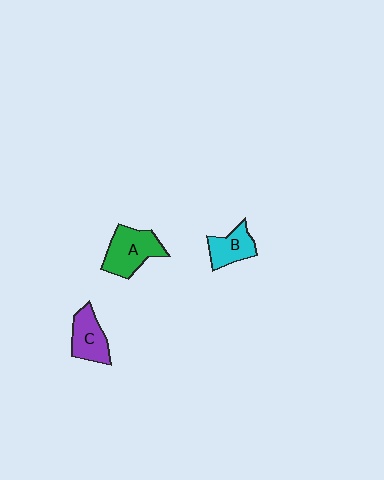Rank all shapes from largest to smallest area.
From largest to smallest: A (green), C (purple), B (cyan).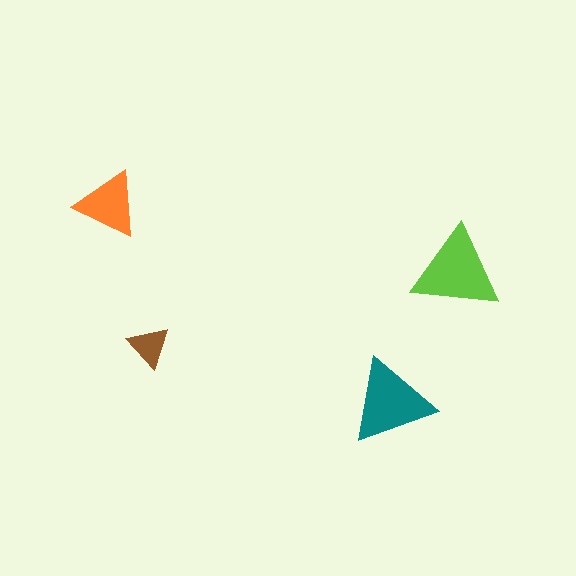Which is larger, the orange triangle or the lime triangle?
The lime one.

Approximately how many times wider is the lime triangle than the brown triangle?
About 2 times wider.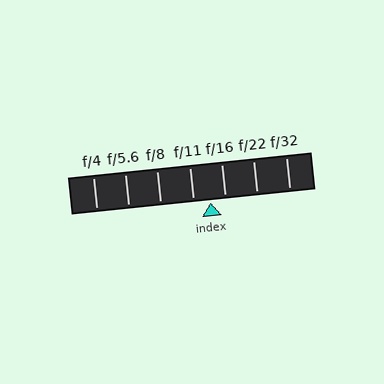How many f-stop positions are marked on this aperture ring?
There are 7 f-stop positions marked.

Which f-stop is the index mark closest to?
The index mark is closest to f/16.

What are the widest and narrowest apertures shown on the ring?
The widest aperture shown is f/4 and the narrowest is f/32.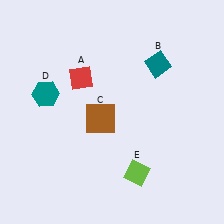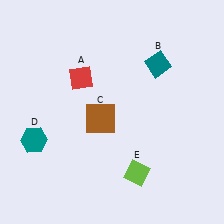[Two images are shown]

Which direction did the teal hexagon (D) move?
The teal hexagon (D) moved down.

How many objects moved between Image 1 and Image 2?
1 object moved between the two images.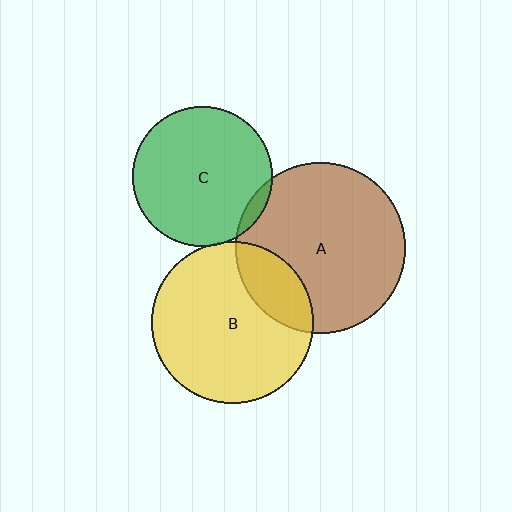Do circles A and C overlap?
Yes.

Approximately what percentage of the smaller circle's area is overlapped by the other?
Approximately 5%.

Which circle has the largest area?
Circle A (brown).